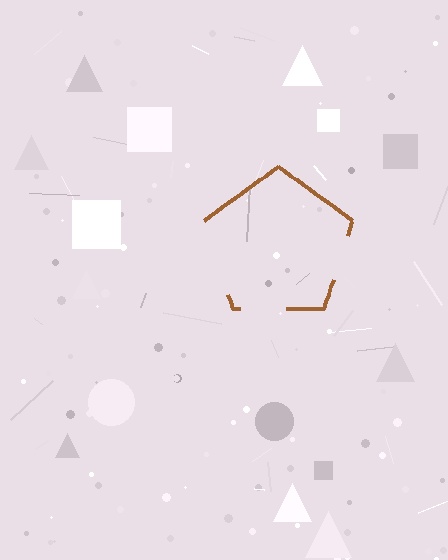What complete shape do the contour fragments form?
The contour fragments form a pentagon.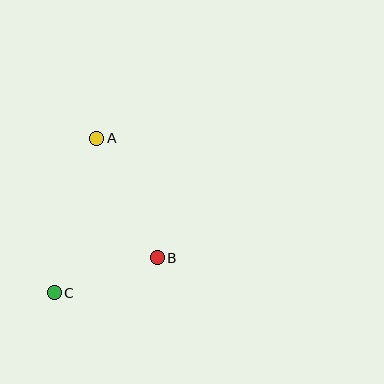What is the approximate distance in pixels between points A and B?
The distance between A and B is approximately 134 pixels.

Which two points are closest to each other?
Points B and C are closest to each other.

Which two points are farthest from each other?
Points A and C are farthest from each other.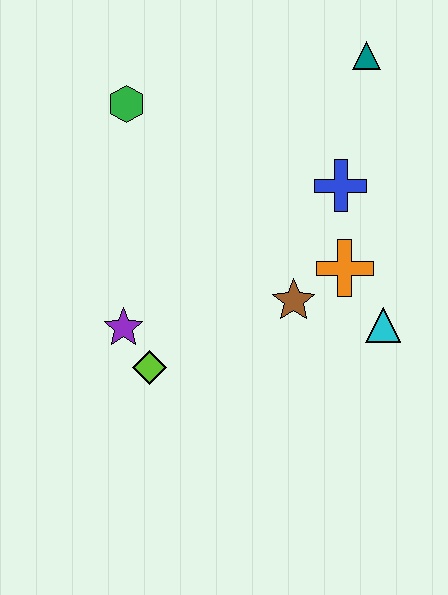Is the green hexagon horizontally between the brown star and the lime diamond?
No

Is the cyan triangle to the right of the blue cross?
Yes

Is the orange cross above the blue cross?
No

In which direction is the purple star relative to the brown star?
The purple star is to the left of the brown star.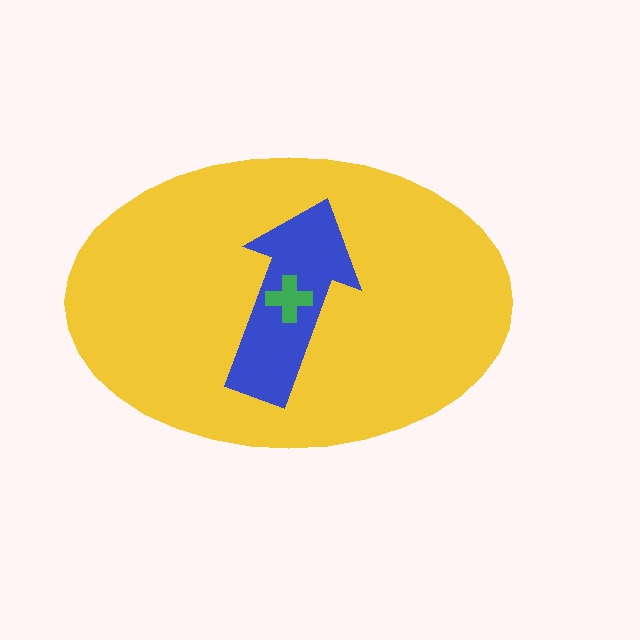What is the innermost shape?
The green cross.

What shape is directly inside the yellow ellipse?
The blue arrow.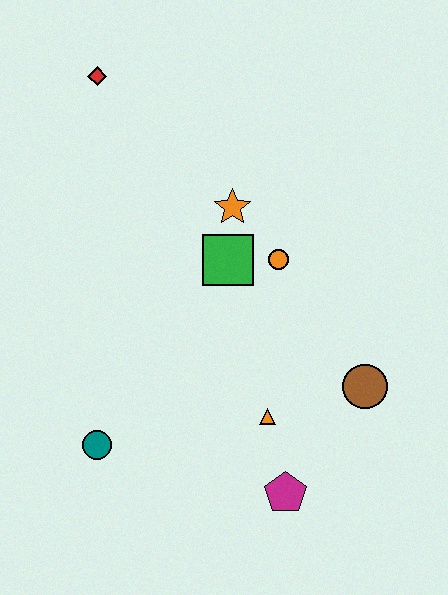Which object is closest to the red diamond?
The orange star is closest to the red diamond.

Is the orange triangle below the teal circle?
No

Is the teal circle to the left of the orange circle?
Yes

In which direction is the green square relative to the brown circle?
The green square is to the left of the brown circle.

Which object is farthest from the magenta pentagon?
The red diamond is farthest from the magenta pentagon.